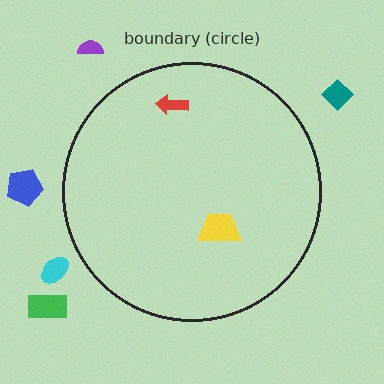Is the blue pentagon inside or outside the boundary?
Outside.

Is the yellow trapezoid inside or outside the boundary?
Inside.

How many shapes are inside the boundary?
2 inside, 5 outside.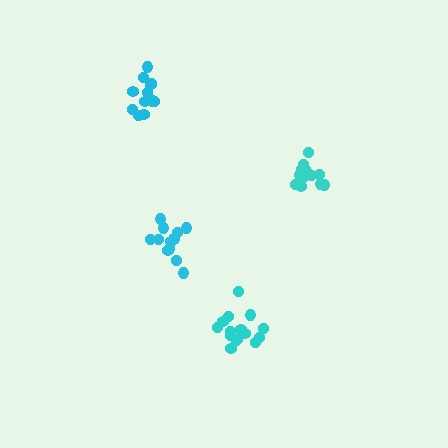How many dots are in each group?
Group 1: 12 dots, Group 2: 12 dots, Group 3: 12 dots, Group 4: 16 dots (52 total).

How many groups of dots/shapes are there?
There are 4 groups.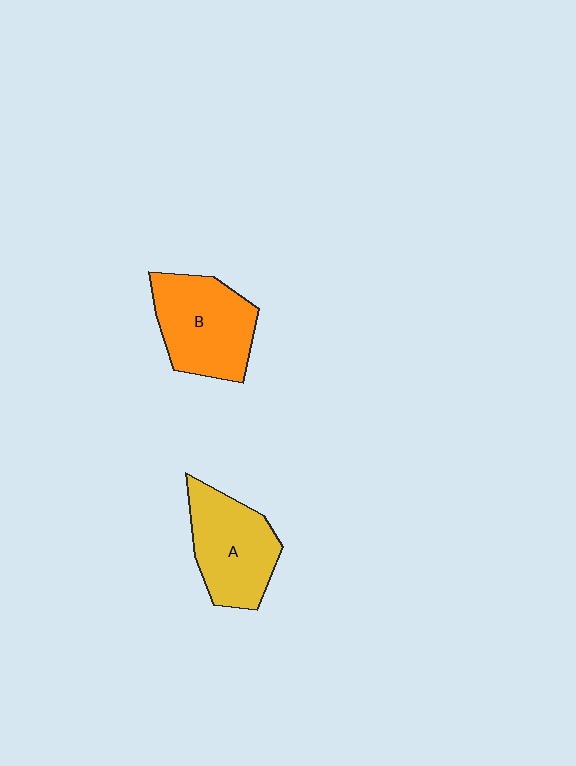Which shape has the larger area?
Shape B (orange).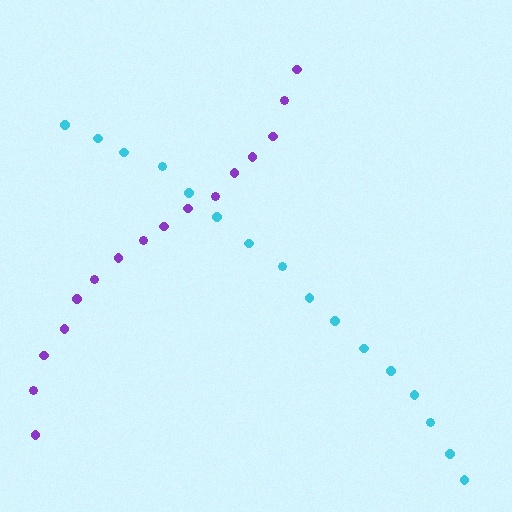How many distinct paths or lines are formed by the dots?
There are 2 distinct paths.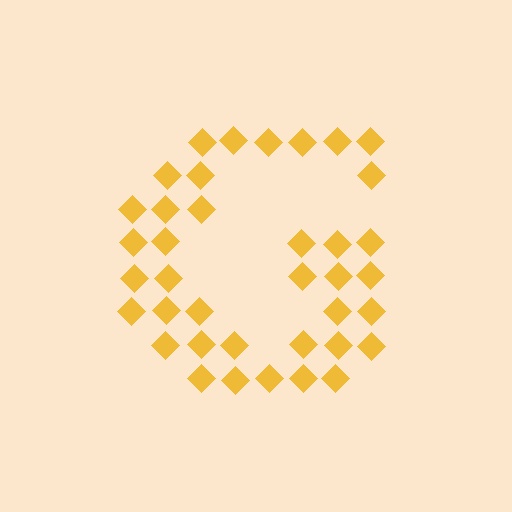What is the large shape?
The large shape is the letter G.